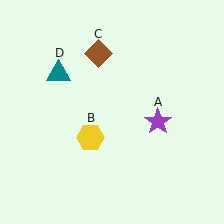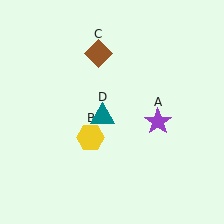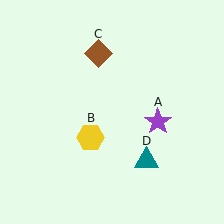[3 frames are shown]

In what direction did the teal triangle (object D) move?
The teal triangle (object D) moved down and to the right.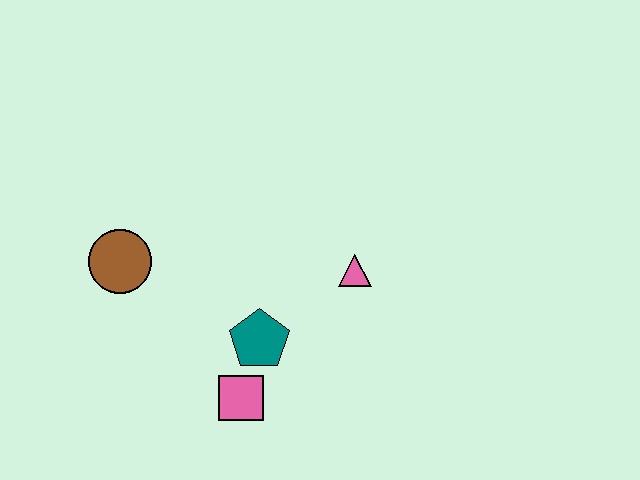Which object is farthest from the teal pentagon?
The brown circle is farthest from the teal pentagon.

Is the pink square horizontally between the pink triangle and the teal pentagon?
No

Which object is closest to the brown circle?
The teal pentagon is closest to the brown circle.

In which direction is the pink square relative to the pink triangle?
The pink square is below the pink triangle.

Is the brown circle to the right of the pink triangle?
No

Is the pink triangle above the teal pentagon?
Yes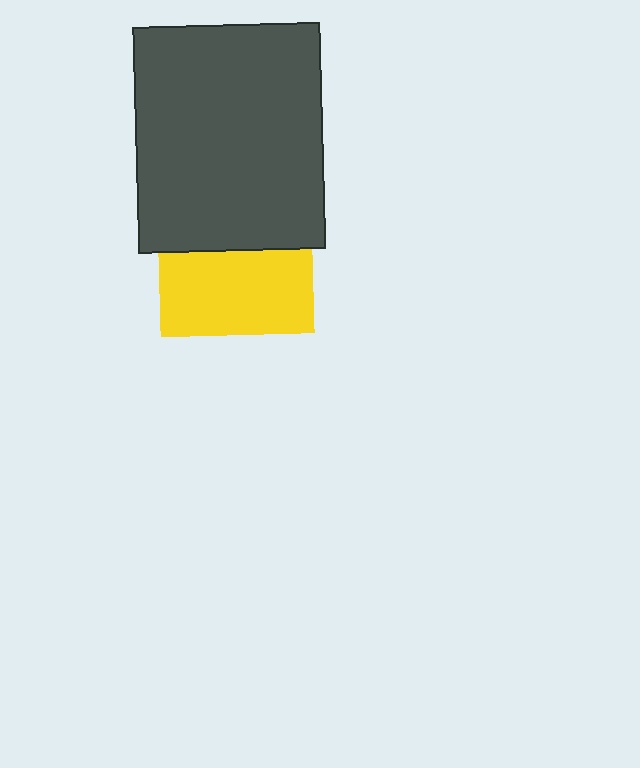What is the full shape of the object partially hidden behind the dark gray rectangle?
The partially hidden object is a yellow square.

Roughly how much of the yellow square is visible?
About half of it is visible (roughly 55%).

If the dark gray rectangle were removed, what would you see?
You would see the complete yellow square.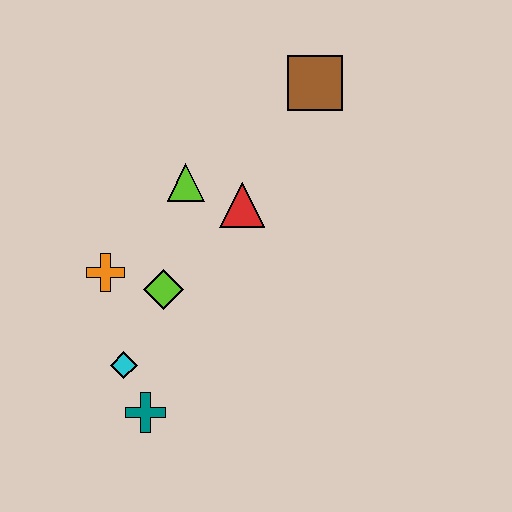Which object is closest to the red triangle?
The lime triangle is closest to the red triangle.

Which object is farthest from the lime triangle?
The teal cross is farthest from the lime triangle.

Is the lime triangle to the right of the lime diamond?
Yes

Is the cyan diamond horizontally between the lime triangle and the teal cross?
No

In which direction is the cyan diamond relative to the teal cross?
The cyan diamond is above the teal cross.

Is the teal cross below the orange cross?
Yes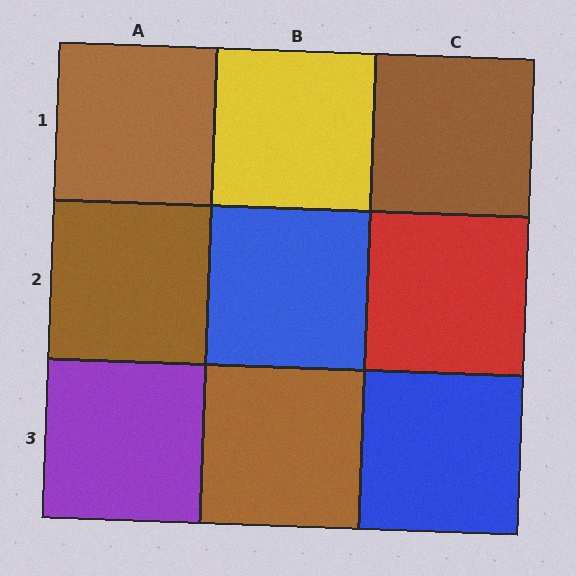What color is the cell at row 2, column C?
Red.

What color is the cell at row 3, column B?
Brown.